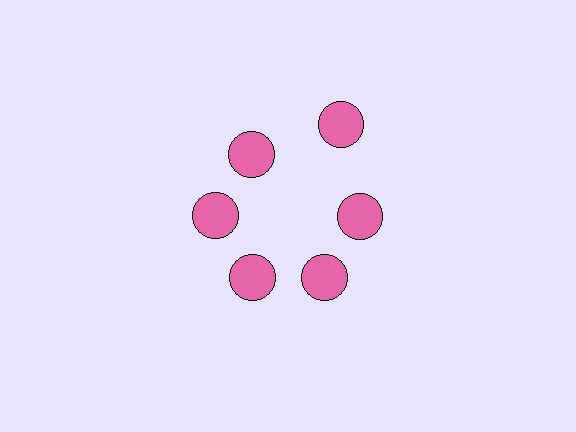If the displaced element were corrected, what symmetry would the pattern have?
It would have 6-fold rotational symmetry — the pattern would map onto itself every 60 degrees.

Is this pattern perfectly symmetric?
No. The 6 pink circles are arranged in a ring, but one element near the 1 o'clock position is pushed outward from the center, breaking the 6-fold rotational symmetry.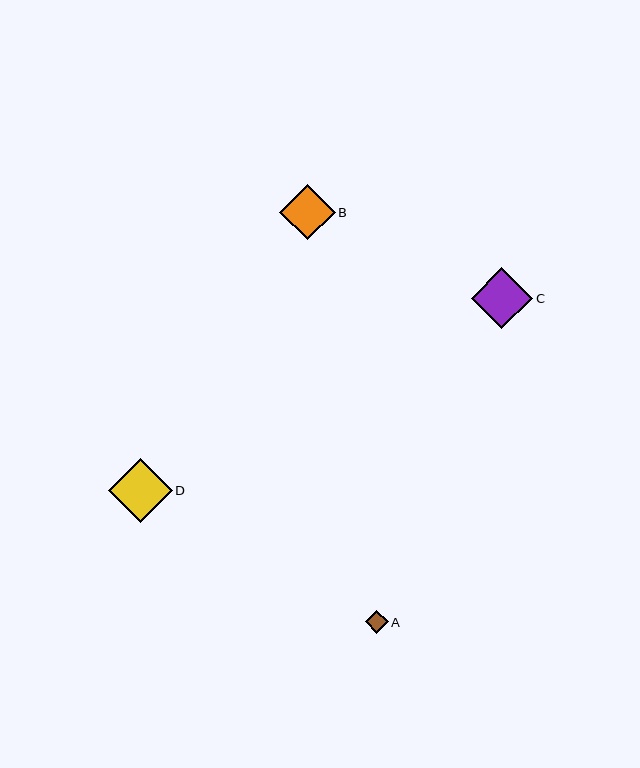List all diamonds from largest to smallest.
From largest to smallest: D, C, B, A.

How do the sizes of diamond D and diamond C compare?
Diamond D and diamond C are approximately the same size.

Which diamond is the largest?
Diamond D is the largest with a size of approximately 64 pixels.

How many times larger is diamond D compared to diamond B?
Diamond D is approximately 1.1 times the size of diamond B.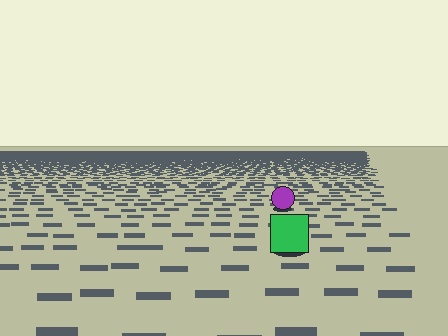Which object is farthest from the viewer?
The purple circle is farthest from the viewer. It appears smaller and the ground texture around it is denser.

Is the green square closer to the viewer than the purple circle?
Yes. The green square is closer — you can tell from the texture gradient: the ground texture is coarser near it.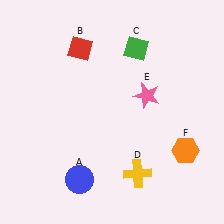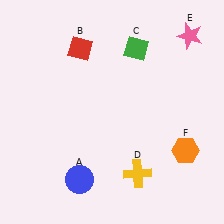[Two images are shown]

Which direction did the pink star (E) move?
The pink star (E) moved up.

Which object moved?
The pink star (E) moved up.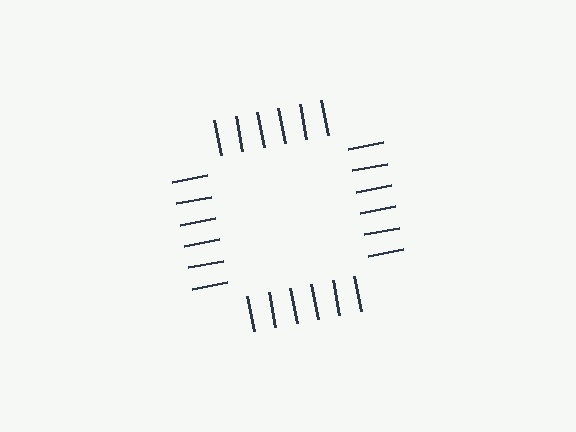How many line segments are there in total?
24 — 6 along each of the 4 edges.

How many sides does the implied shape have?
4 sides — the line-ends trace a square.